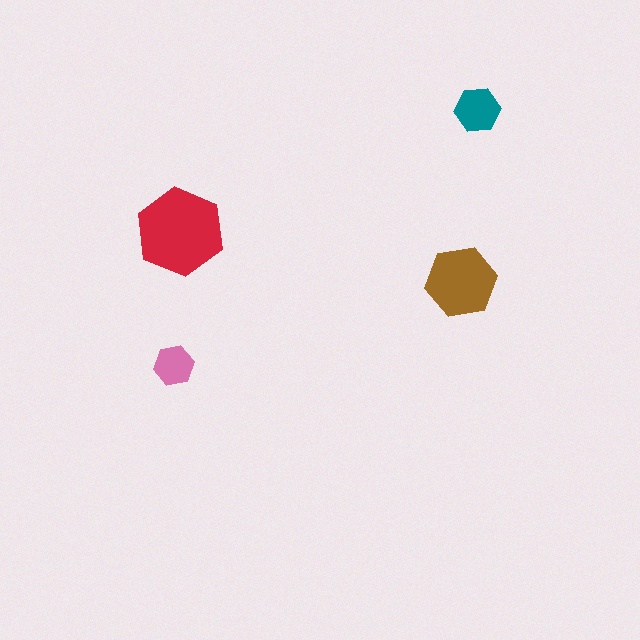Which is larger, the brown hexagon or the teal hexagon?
The brown one.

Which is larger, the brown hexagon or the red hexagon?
The red one.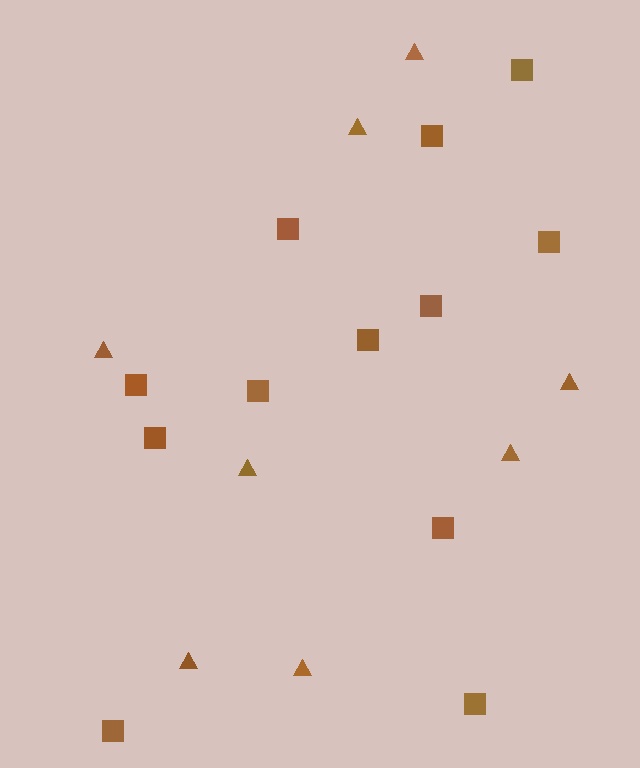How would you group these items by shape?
There are 2 groups: one group of triangles (8) and one group of squares (12).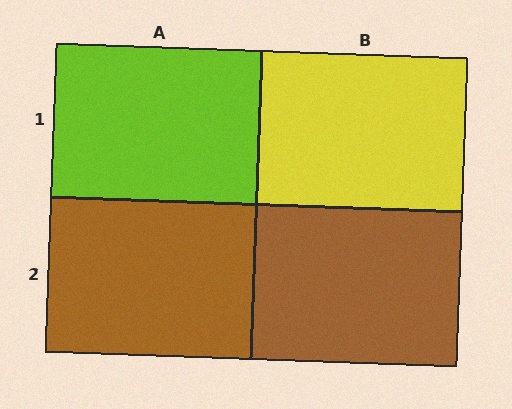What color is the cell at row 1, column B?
Yellow.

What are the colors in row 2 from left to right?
Brown, brown.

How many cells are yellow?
1 cell is yellow.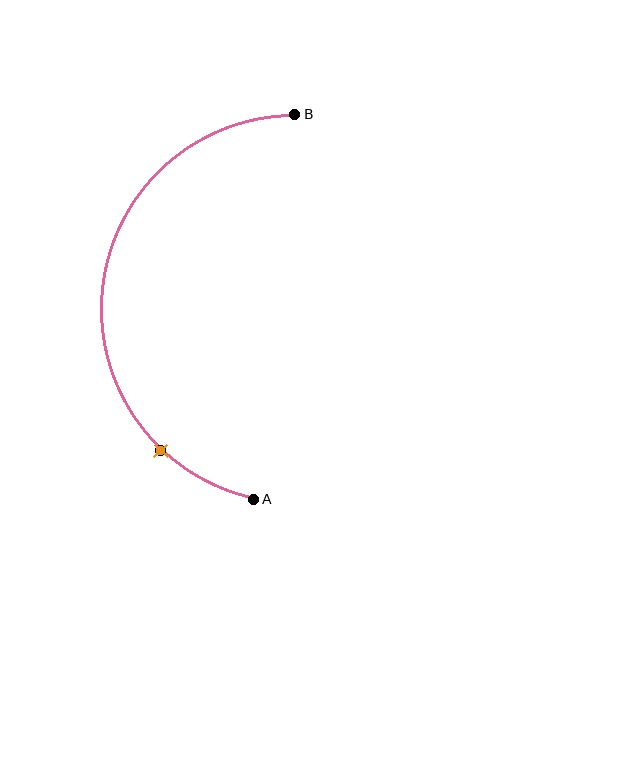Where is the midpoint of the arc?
The arc midpoint is the point on the curve farthest from the straight line joining A and B. It sits to the left of that line.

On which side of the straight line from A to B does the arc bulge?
The arc bulges to the left of the straight line connecting A and B.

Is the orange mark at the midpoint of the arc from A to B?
No. The orange mark lies on the arc but is closer to endpoint A. The arc midpoint would be at the point on the curve equidistant along the arc from both A and B.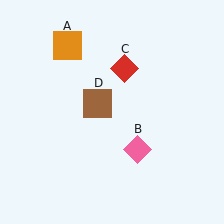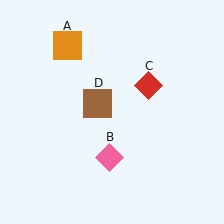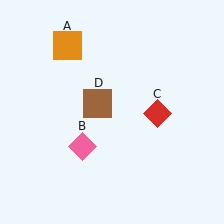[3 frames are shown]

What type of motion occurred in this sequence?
The pink diamond (object B), red diamond (object C) rotated clockwise around the center of the scene.